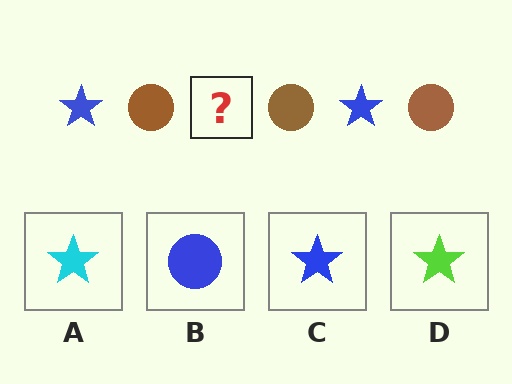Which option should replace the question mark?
Option C.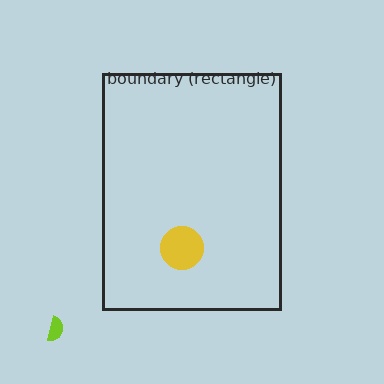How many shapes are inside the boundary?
1 inside, 1 outside.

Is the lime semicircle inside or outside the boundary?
Outside.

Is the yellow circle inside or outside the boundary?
Inside.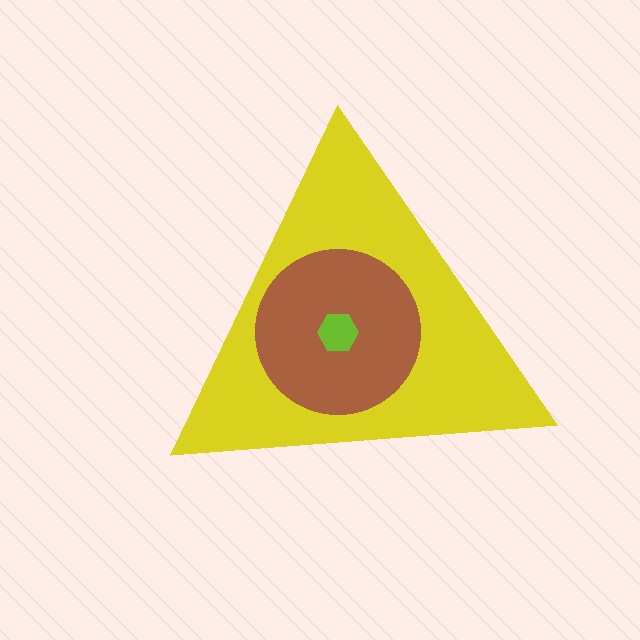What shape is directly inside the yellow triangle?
The brown circle.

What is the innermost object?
The lime hexagon.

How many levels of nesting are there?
3.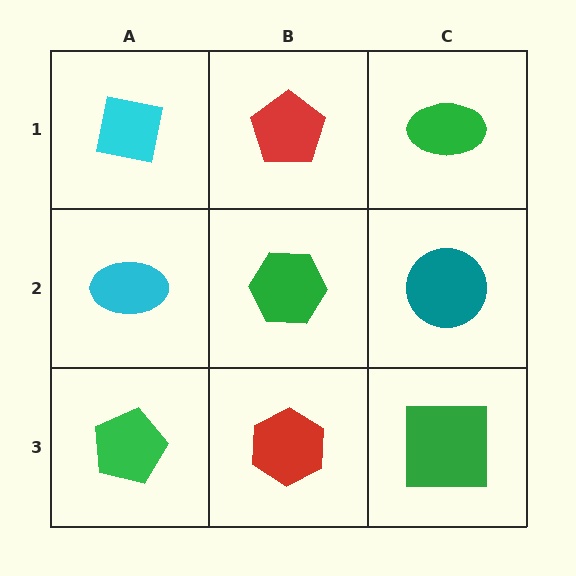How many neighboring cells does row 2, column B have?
4.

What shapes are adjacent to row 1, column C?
A teal circle (row 2, column C), a red pentagon (row 1, column B).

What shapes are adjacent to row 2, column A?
A cyan square (row 1, column A), a green pentagon (row 3, column A), a green hexagon (row 2, column B).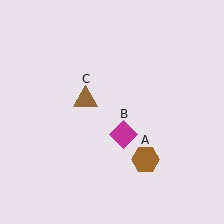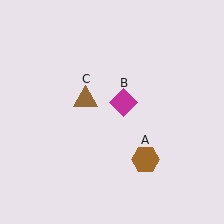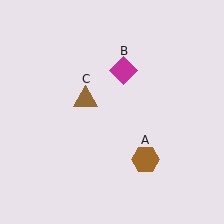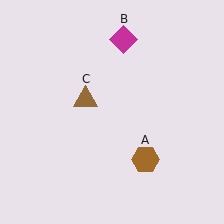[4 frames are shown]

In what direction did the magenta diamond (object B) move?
The magenta diamond (object B) moved up.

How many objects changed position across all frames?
1 object changed position: magenta diamond (object B).